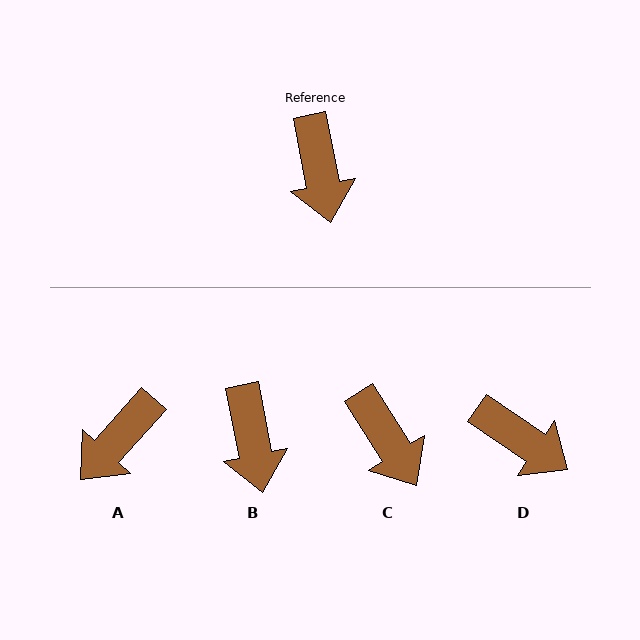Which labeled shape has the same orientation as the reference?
B.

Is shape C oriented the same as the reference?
No, it is off by about 21 degrees.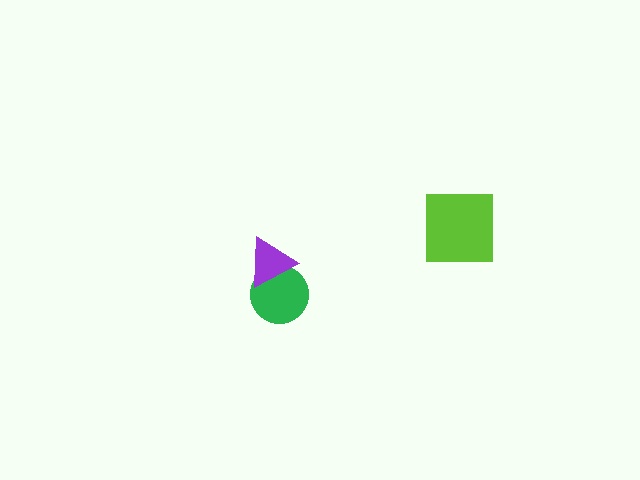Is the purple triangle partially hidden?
No, no other shape covers it.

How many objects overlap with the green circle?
1 object overlaps with the green circle.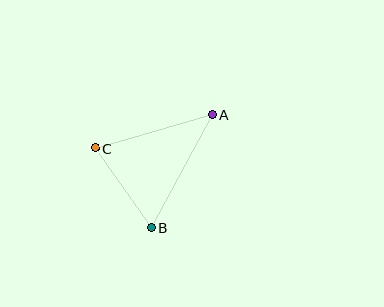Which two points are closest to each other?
Points B and C are closest to each other.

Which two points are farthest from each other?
Points A and B are farthest from each other.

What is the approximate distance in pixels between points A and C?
The distance between A and C is approximately 122 pixels.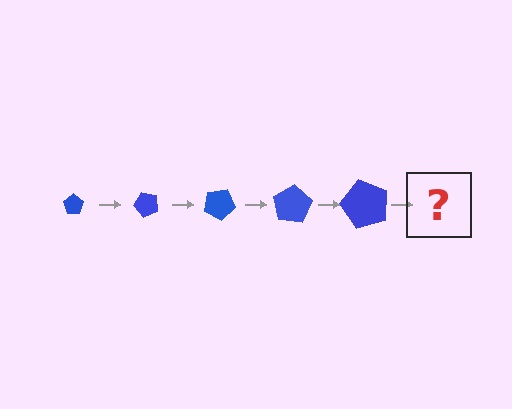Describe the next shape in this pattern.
It should be a pentagon, larger than the previous one and rotated 250 degrees from the start.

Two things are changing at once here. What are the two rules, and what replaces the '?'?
The two rules are that the pentagon grows larger each step and it rotates 50 degrees each step. The '?' should be a pentagon, larger than the previous one and rotated 250 degrees from the start.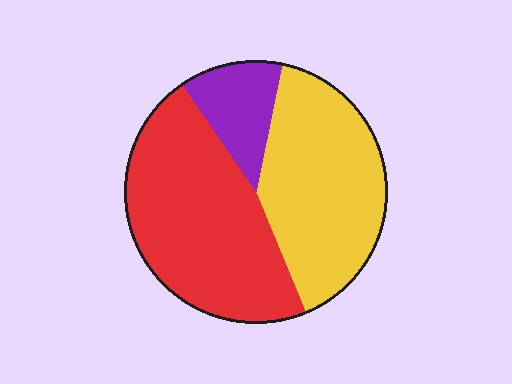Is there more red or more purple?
Red.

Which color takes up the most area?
Red, at roughly 45%.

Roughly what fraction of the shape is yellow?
Yellow covers around 40% of the shape.